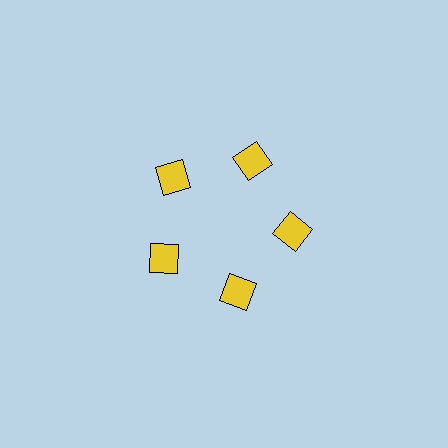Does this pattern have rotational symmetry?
Yes, this pattern has 5-fold rotational symmetry. It looks the same after rotating 72 degrees around the center.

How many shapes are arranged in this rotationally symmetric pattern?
There are 5 shapes, arranged in 5 groups of 1.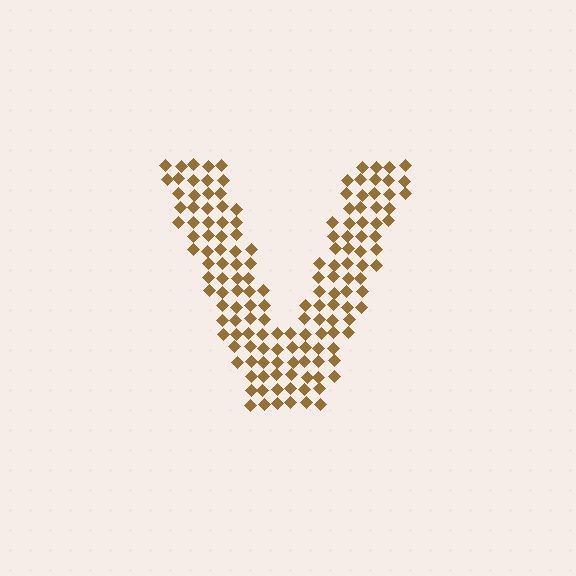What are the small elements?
The small elements are diamonds.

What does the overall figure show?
The overall figure shows the letter V.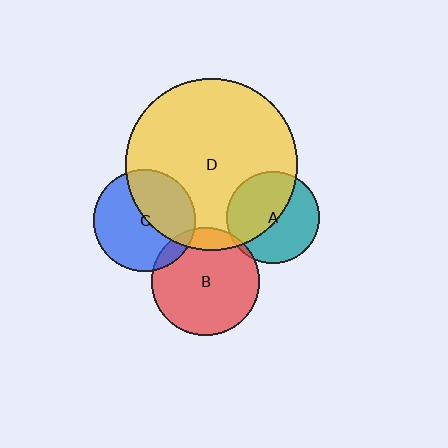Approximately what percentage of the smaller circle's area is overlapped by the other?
Approximately 50%.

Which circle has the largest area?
Circle D (yellow).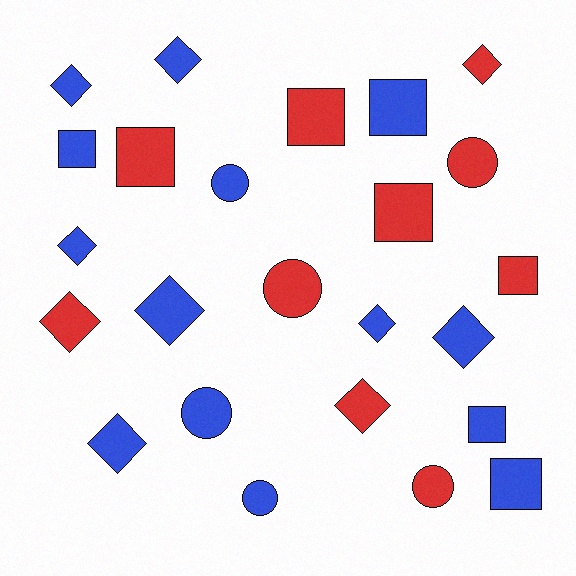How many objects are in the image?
There are 24 objects.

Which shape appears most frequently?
Diamond, with 10 objects.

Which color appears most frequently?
Blue, with 14 objects.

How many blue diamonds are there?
There are 7 blue diamonds.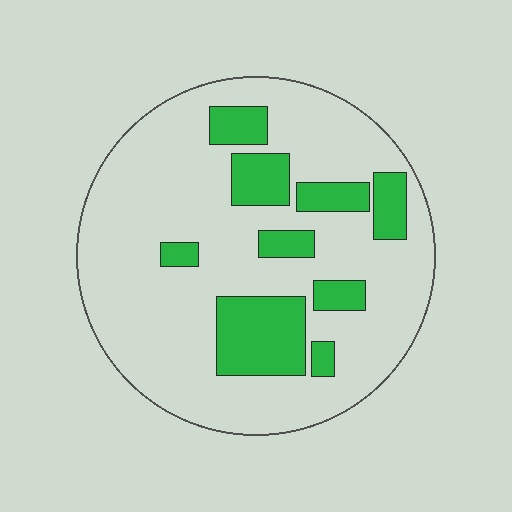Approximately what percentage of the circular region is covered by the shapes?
Approximately 20%.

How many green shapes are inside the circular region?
9.